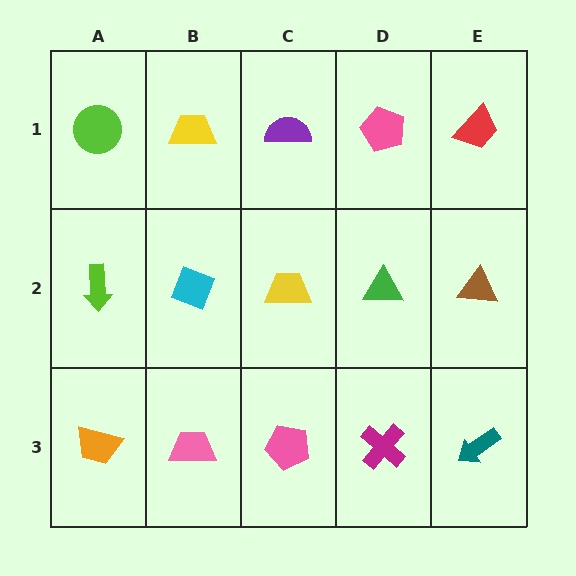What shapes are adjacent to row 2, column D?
A pink pentagon (row 1, column D), a magenta cross (row 3, column D), a yellow trapezoid (row 2, column C), a brown triangle (row 2, column E).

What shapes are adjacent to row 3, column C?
A yellow trapezoid (row 2, column C), a pink trapezoid (row 3, column B), a magenta cross (row 3, column D).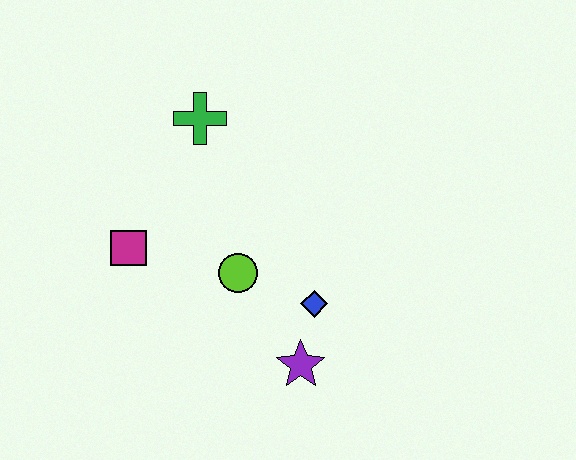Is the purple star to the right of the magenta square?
Yes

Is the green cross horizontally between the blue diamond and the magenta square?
Yes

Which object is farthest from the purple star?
The green cross is farthest from the purple star.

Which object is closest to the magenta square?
The lime circle is closest to the magenta square.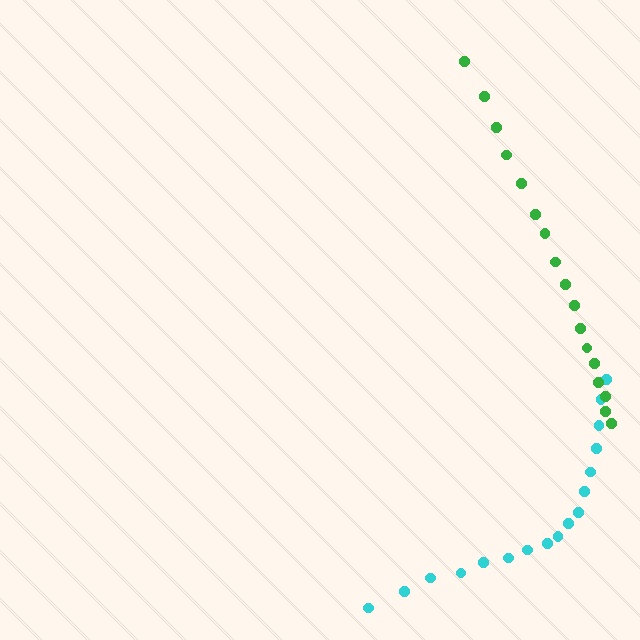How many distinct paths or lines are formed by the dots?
There are 2 distinct paths.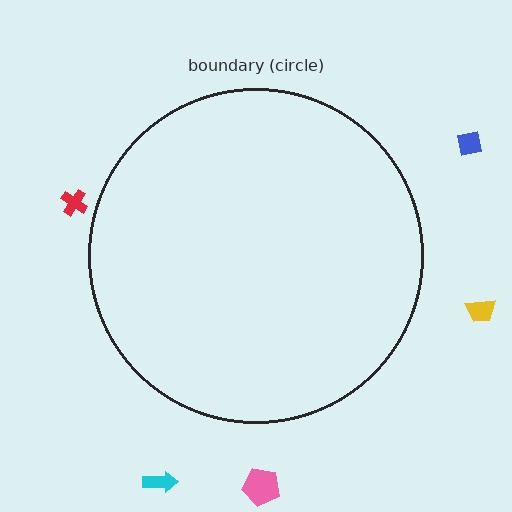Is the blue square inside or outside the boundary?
Outside.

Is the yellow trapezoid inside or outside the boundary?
Outside.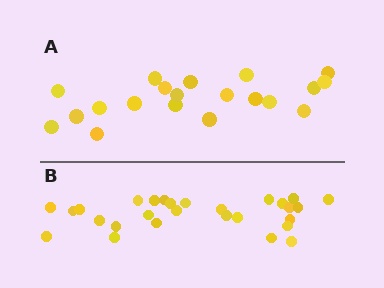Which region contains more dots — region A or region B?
Region B (the bottom region) has more dots.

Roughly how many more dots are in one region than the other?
Region B has roughly 8 or so more dots than region A.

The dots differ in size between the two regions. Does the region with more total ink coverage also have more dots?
No. Region A has more total ink coverage because its dots are larger, but region B actually contains more individual dots. Total area can be misleading — the number of items is what matters here.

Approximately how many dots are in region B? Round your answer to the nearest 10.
About 30 dots. (The exact count is 28, which rounds to 30.)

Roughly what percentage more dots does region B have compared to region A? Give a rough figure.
About 40% more.